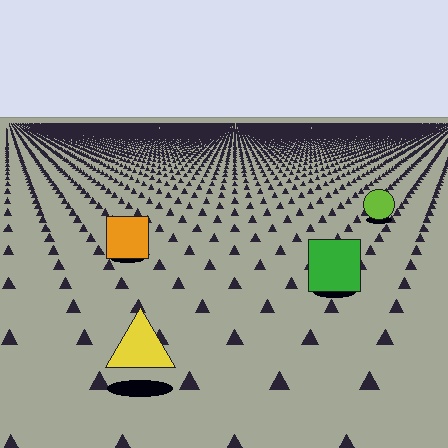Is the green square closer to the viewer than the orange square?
Yes. The green square is closer — you can tell from the texture gradient: the ground texture is coarser near it.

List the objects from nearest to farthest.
From nearest to farthest: the yellow triangle, the green square, the orange square, the lime circle.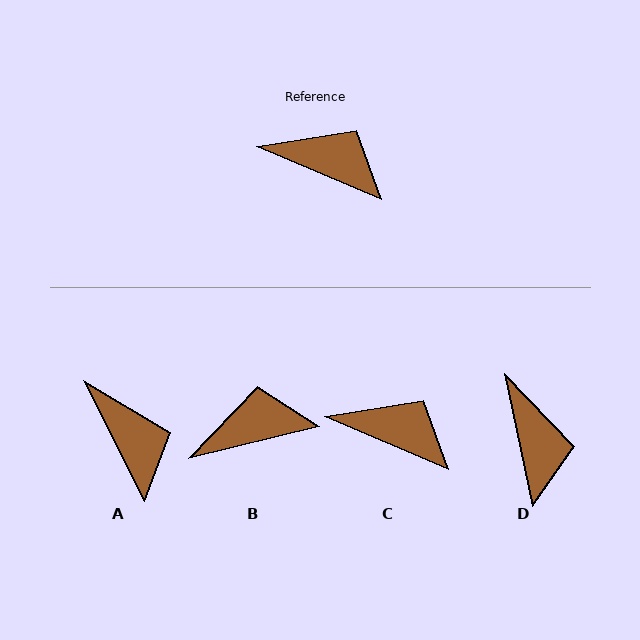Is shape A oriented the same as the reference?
No, it is off by about 40 degrees.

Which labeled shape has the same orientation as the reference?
C.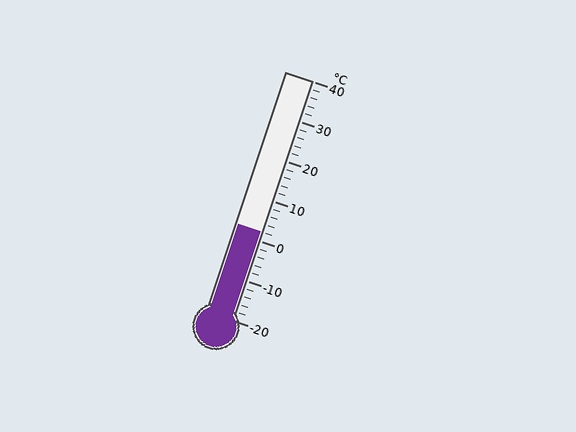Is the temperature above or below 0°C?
The temperature is above 0°C.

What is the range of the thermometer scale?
The thermometer scale ranges from -20°C to 40°C.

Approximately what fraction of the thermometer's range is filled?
The thermometer is filled to approximately 35% of its range.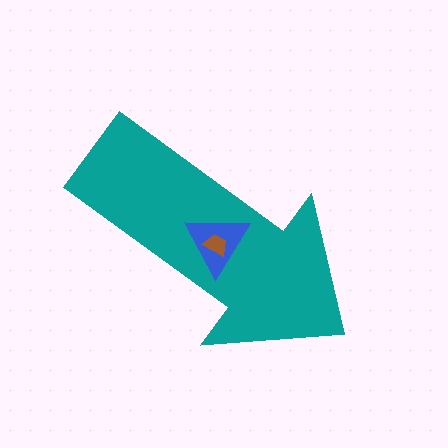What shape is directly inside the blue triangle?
The brown trapezoid.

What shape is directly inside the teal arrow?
The blue triangle.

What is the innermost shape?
The brown trapezoid.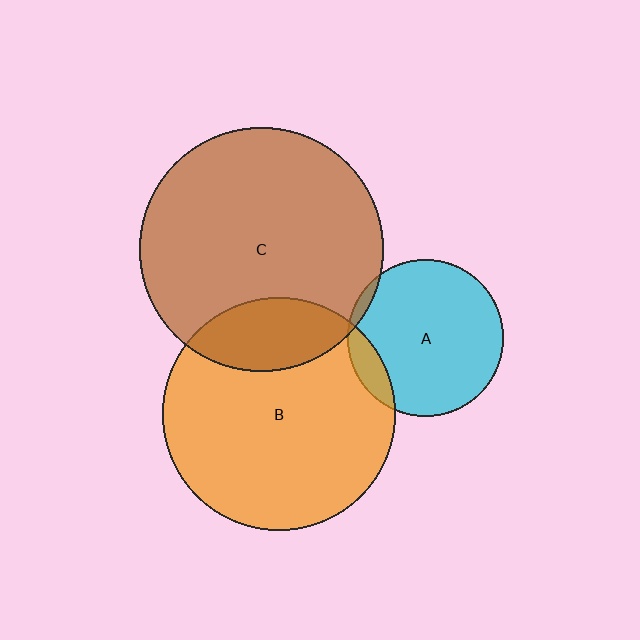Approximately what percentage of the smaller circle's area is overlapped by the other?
Approximately 20%.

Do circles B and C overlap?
Yes.